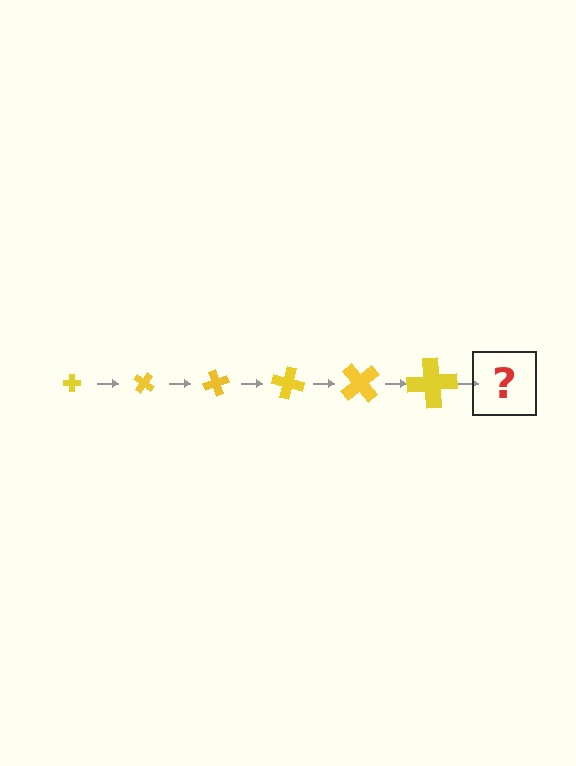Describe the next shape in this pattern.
It should be a cross, larger than the previous one and rotated 210 degrees from the start.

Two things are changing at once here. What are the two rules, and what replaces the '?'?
The two rules are that the cross grows larger each step and it rotates 35 degrees each step. The '?' should be a cross, larger than the previous one and rotated 210 degrees from the start.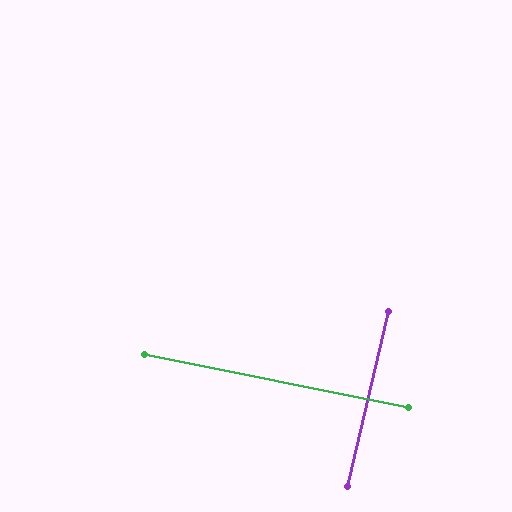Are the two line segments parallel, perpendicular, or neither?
Perpendicular — they meet at approximately 88°.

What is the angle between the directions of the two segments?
Approximately 88 degrees.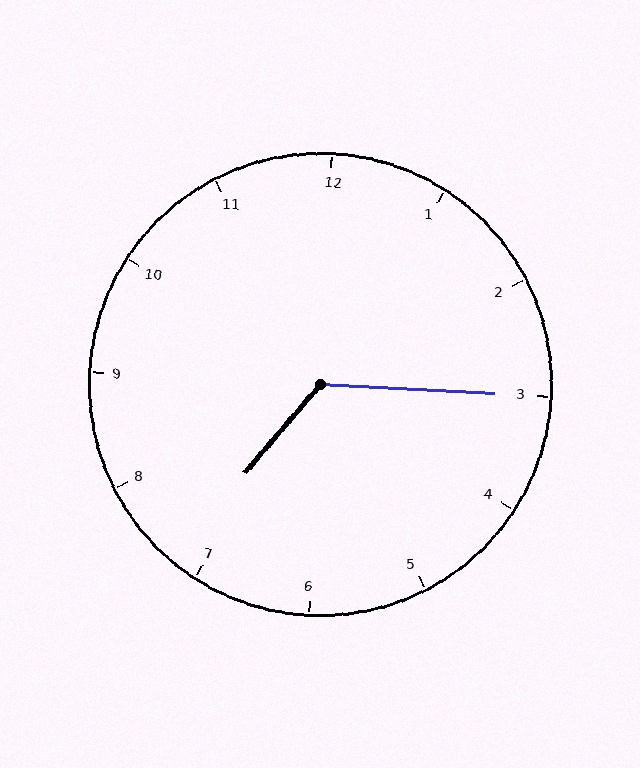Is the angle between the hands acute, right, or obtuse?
It is obtuse.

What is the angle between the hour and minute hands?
Approximately 128 degrees.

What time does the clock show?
7:15.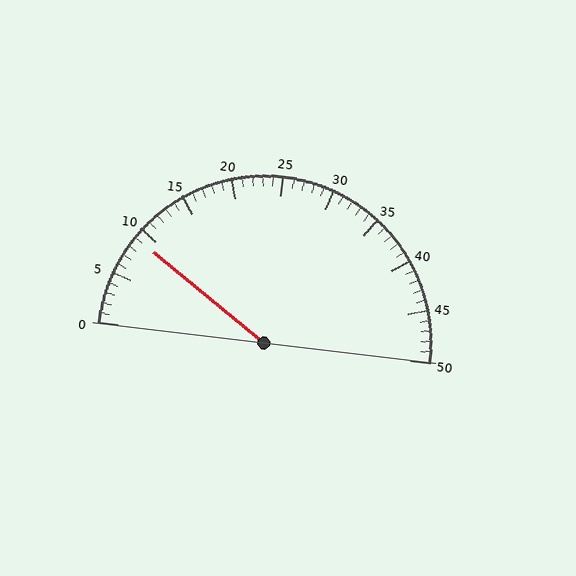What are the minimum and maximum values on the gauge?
The gauge ranges from 0 to 50.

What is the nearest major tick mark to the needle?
The nearest major tick mark is 10.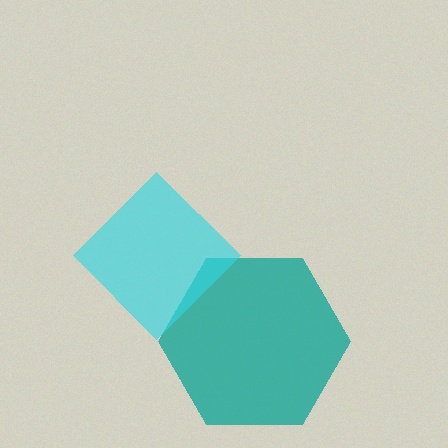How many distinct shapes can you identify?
There are 2 distinct shapes: a teal hexagon, a cyan diamond.